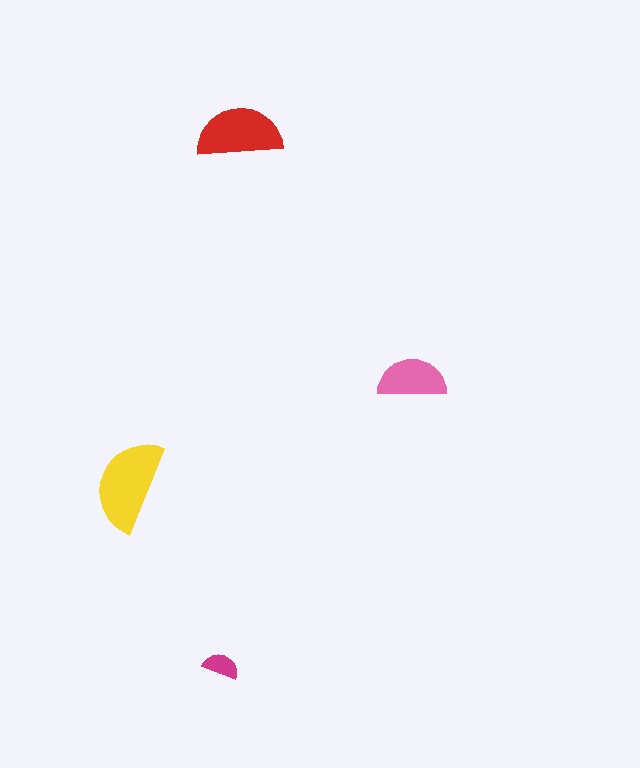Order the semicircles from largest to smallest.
the yellow one, the red one, the pink one, the magenta one.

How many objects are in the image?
There are 4 objects in the image.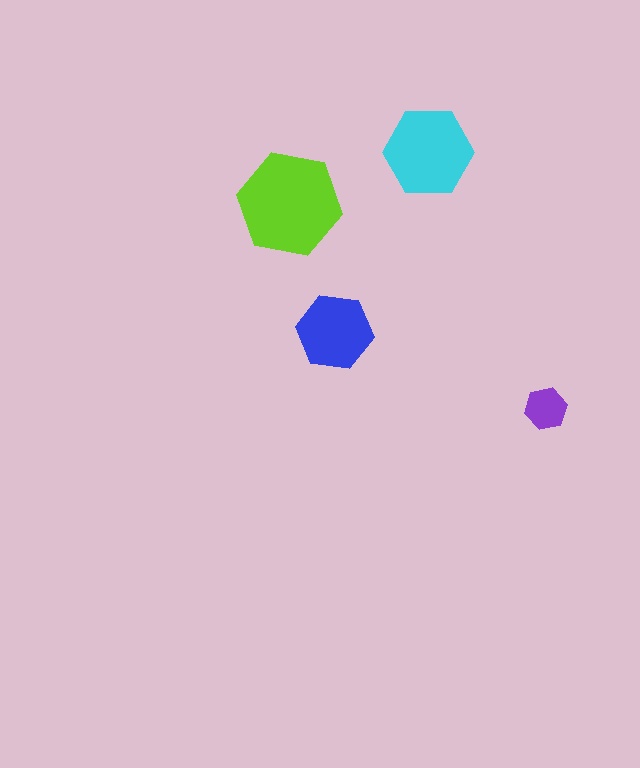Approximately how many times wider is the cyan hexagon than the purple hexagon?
About 2 times wider.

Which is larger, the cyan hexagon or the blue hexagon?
The cyan one.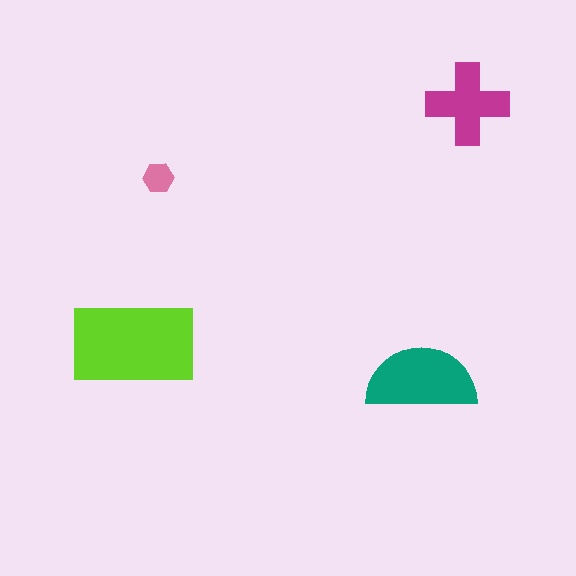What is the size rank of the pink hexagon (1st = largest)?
4th.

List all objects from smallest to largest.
The pink hexagon, the magenta cross, the teal semicircle, the lime rectangle.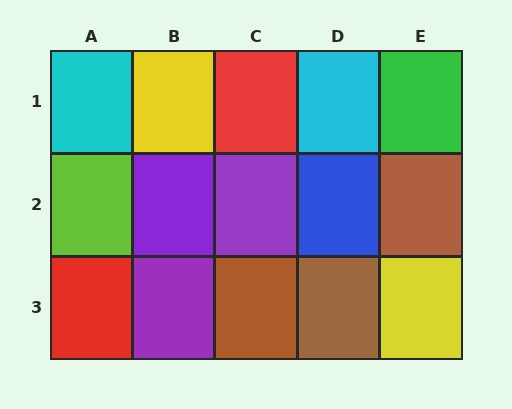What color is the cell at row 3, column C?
Brown.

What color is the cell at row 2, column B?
Purple.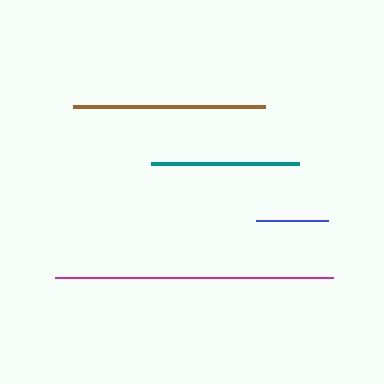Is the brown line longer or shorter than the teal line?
The brown line is longer than the teal line.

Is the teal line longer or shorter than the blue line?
The teal line is longer than the blue line.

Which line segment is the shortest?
The blue line is the shortest at approximately 72 pixels.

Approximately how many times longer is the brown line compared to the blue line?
The brown line is approximately 2.7 times the length of the blue line.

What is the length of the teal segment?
The teal segment is approximately 148 pixels long.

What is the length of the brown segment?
The brown segment is approximately 192 pixels long.